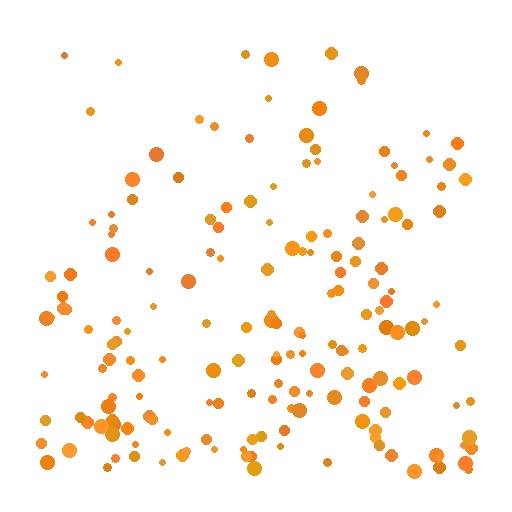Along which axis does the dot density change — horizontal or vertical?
Vertical.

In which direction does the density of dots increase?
From top to bottom, with the bottom side densest.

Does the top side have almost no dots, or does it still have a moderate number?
Still a moderate number, just noticeably fewer than the bottom.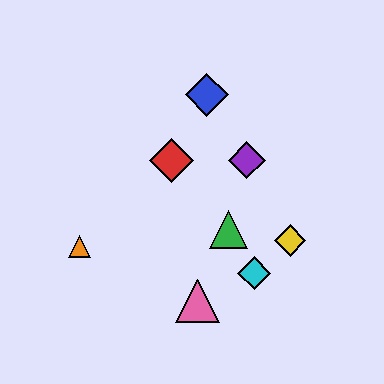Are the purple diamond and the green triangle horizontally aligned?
No, the purple diamond is at y≈160 and the green triangle is at y≈230.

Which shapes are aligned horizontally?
The red diamond, the purple diamond are aligned horizontally.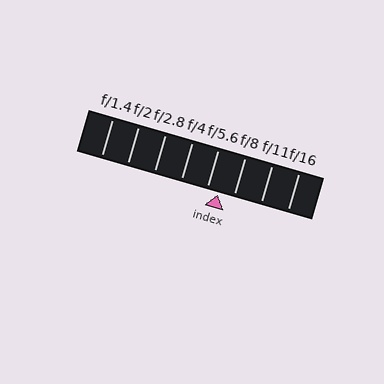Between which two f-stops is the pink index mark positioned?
The index mark is between f/5.6 and f/8.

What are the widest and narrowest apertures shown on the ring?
The widest aperture shown is f/1.4 and the narrowest is f/16.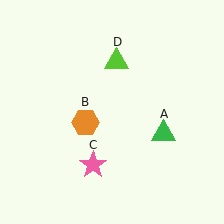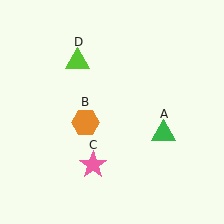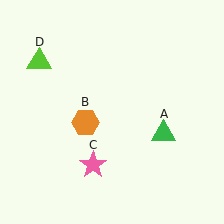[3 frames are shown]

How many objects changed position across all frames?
1 object changed position: lime triangle (object D).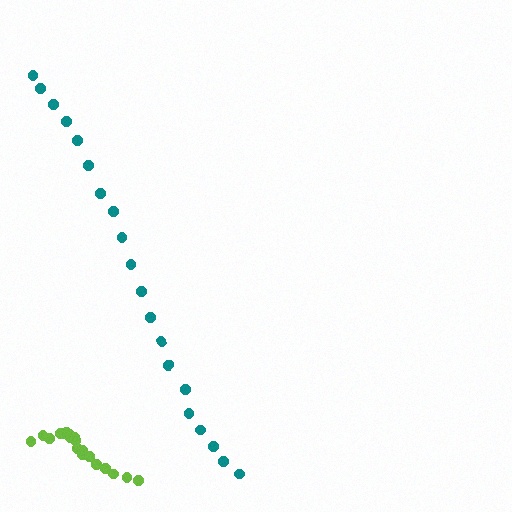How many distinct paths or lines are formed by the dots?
There are 2 distinct paths.